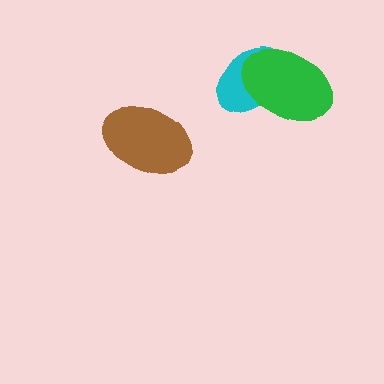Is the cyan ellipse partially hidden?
Yes, it is partially covered by another shape.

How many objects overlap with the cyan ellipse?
1 object overlaps with the cyan ellipse.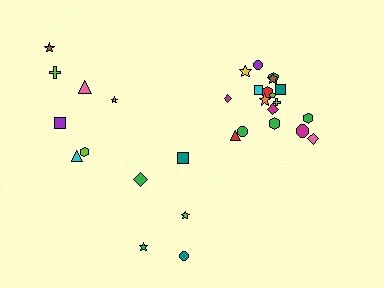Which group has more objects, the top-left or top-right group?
The top-right group.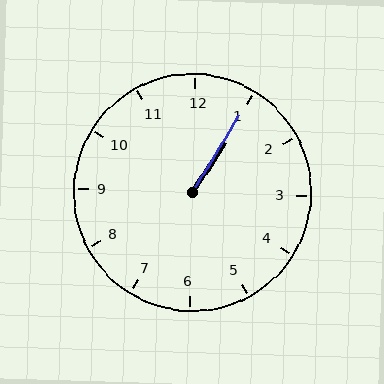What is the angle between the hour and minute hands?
Approximately 2 degrees.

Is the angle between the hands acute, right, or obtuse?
It is acute.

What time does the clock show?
1:05.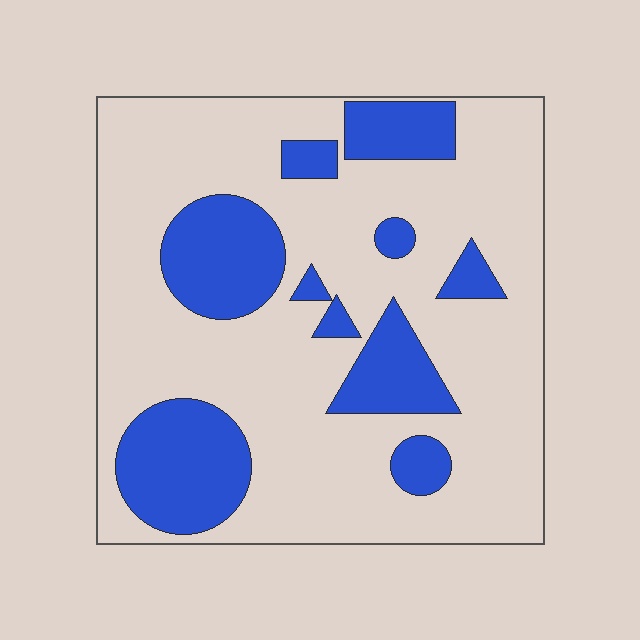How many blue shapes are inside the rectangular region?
10.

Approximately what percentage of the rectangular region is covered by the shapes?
Approximately 25%.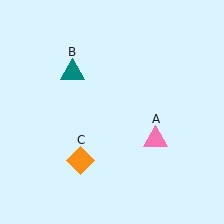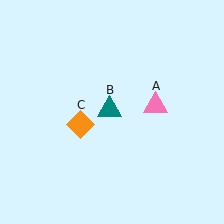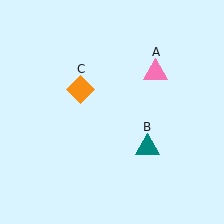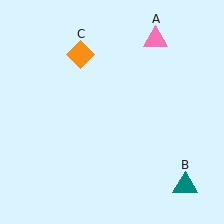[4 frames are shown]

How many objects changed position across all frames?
3 objects changed position: pink triangle (object A), teal triangle (object B), orange diamond (object C).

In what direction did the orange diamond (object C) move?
The orange diamond (object C) moved up.